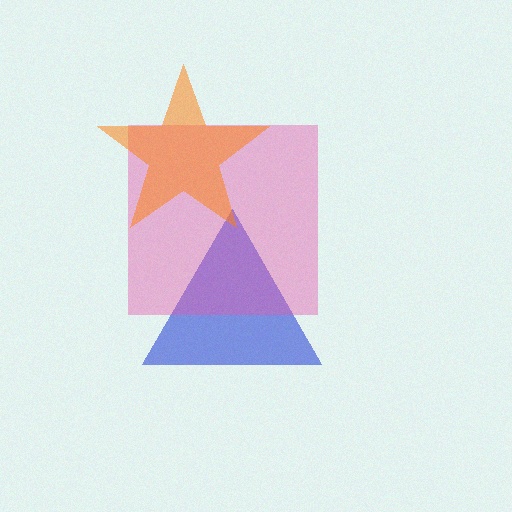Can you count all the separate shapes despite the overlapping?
Yes, there are 3 separate shapes.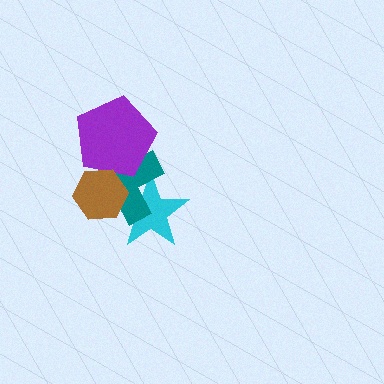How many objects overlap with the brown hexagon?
3 objects overlap with the brown hexagon.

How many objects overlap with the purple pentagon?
2 objects overlap with the purple pentagon.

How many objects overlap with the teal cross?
3 objects overlap with the teal cross.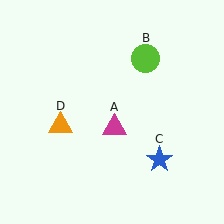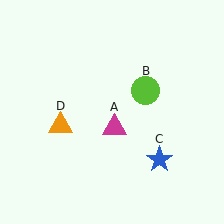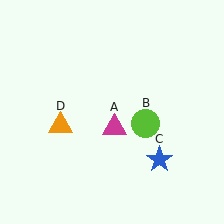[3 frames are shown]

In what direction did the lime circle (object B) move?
The lime circle (object B) moved down.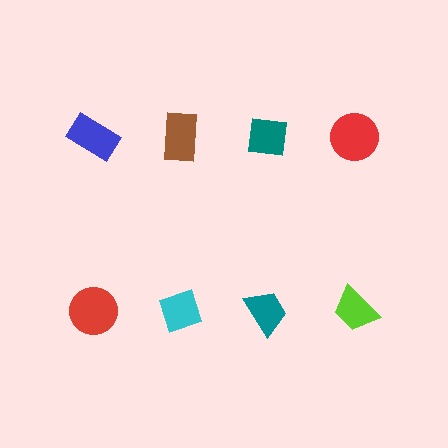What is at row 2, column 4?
A lime trapezoid.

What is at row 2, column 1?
A red circle.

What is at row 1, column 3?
A teal square.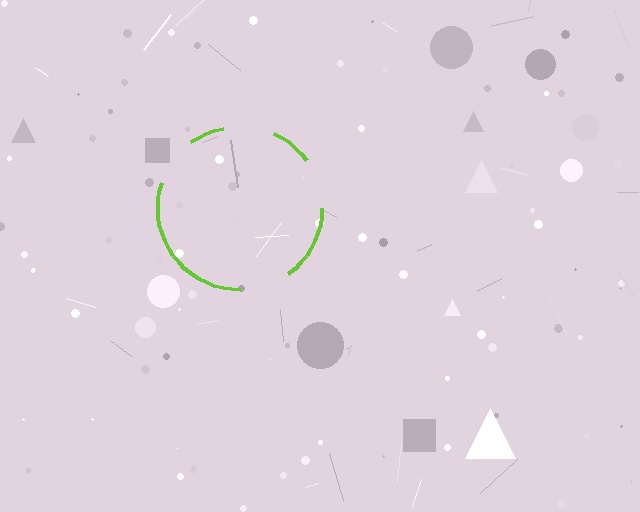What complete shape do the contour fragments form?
The contour fragments form a circle.